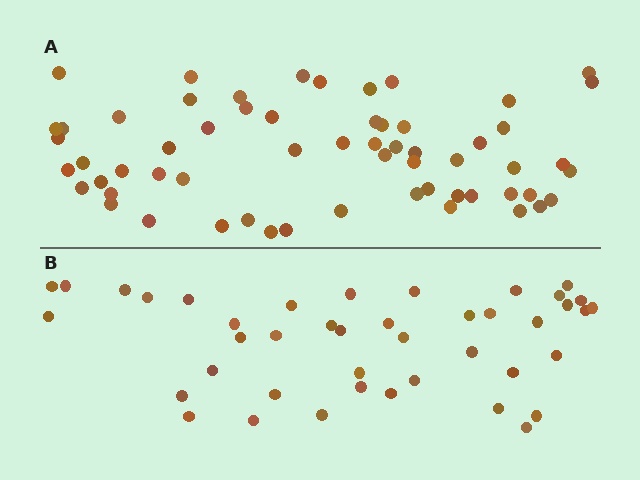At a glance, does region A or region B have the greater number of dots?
Region A (the top region) has more dots.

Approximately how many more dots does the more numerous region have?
Region A has approximately 20 more dots than region B.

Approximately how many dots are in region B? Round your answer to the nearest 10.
About 40 dots. (The exact count is 42, which rounds to 40.)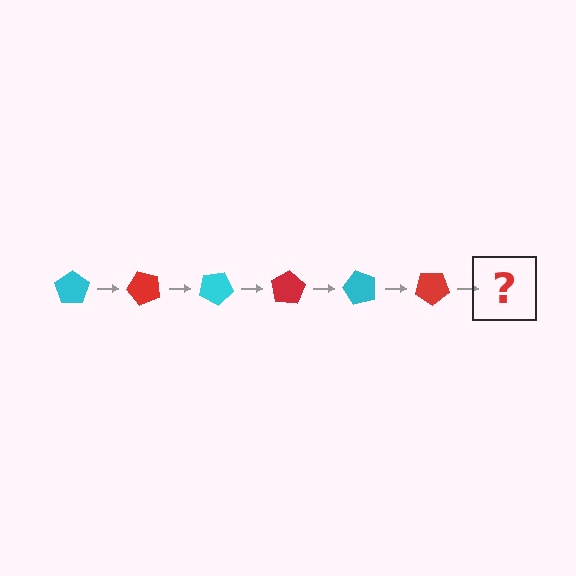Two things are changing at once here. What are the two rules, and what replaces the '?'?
The two rules are that it rotates 50 degrees each step and the color cycles through cyan and red. The '?' should be a cyan pentagon, rotated 300 degrees from the start.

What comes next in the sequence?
The next element should be a cyan pentagon, rotated 300 degrees from the start.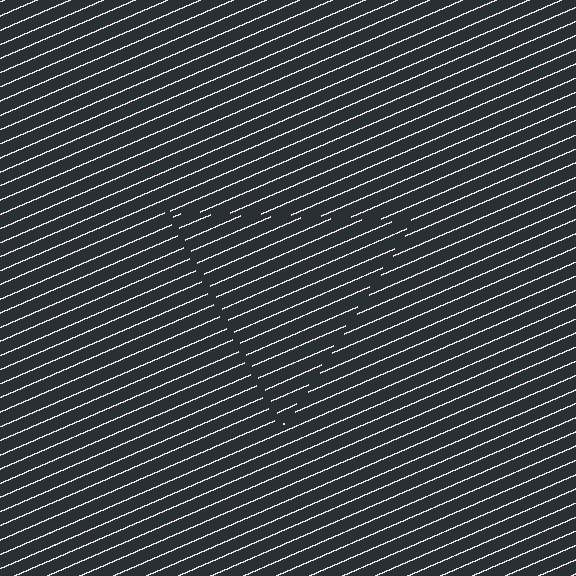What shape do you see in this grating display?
An illusory triangle. The interior of the shape contains the same grating, shifted by half a period — the contour is defined by the phase discontinuity where line-ends from the inner and outer gratings abut.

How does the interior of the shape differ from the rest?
The interior of the shape contains the same grating, shifted by half a period — the contour is defined by the phase discontinuity where line-ends from the inner and outer gratings abut.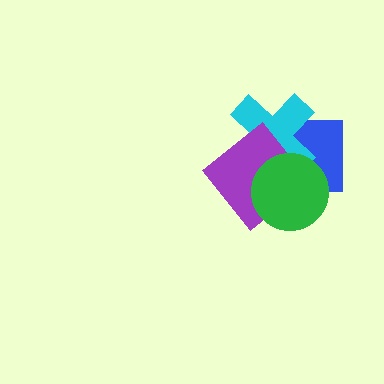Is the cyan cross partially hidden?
Yes, it is partially covered by another shape.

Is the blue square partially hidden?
Yes, it is partially covered by another shape.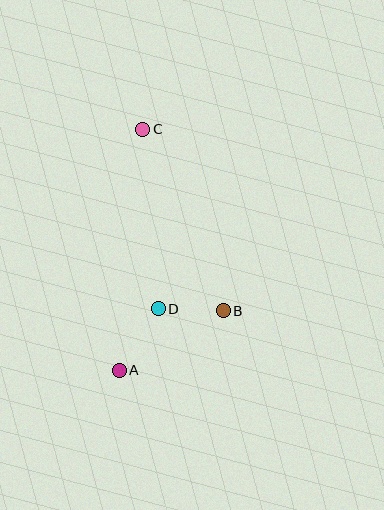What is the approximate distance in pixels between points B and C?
The distance between B and C is approximately 198 pixels.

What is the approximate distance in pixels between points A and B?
The distance between A and B is approximately 120 pixels.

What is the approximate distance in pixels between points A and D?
The distance between A and D is approximately 73 pixels.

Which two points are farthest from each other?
Points A and C are farthest from each other.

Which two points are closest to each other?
Points B and D are closest to each other.